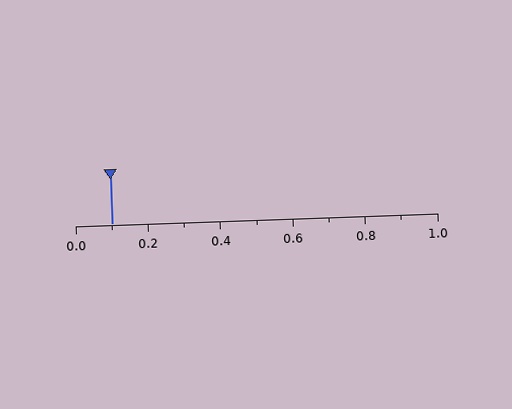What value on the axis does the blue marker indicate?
The marker indicates approximately 0.1.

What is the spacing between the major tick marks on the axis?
The major ticks are spaced 0.2 apart.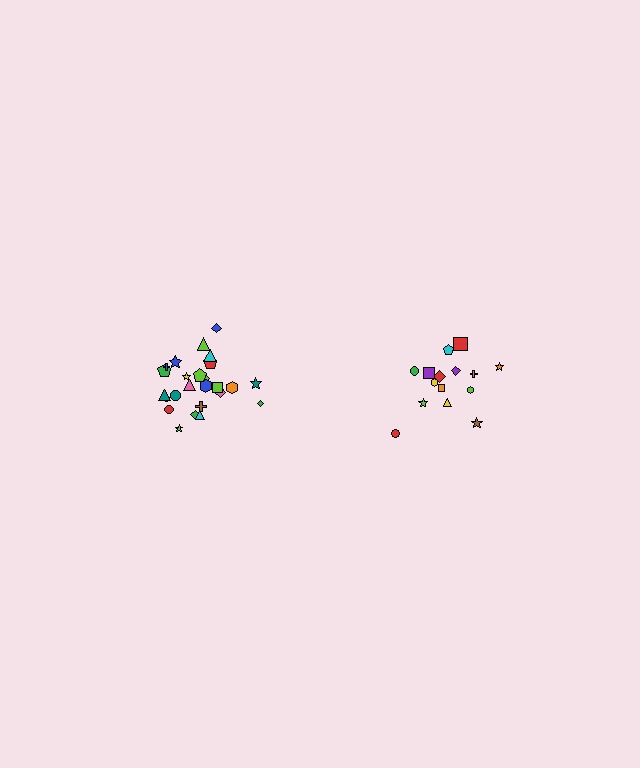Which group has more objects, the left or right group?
The left group.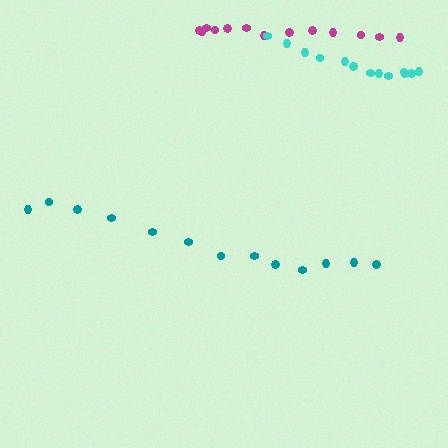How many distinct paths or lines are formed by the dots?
There are 3 distinct paths.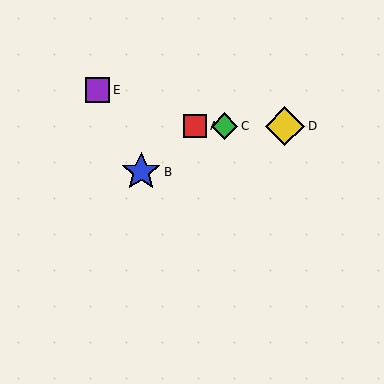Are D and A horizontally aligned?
Yes, both are at y≈126.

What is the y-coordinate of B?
Object B is at y≈172.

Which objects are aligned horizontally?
Objects A, C, D are aligned horizontally.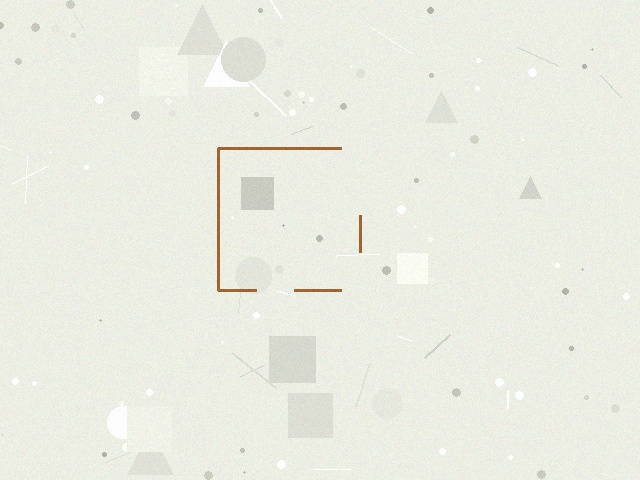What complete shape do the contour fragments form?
The contour fragments form a square.